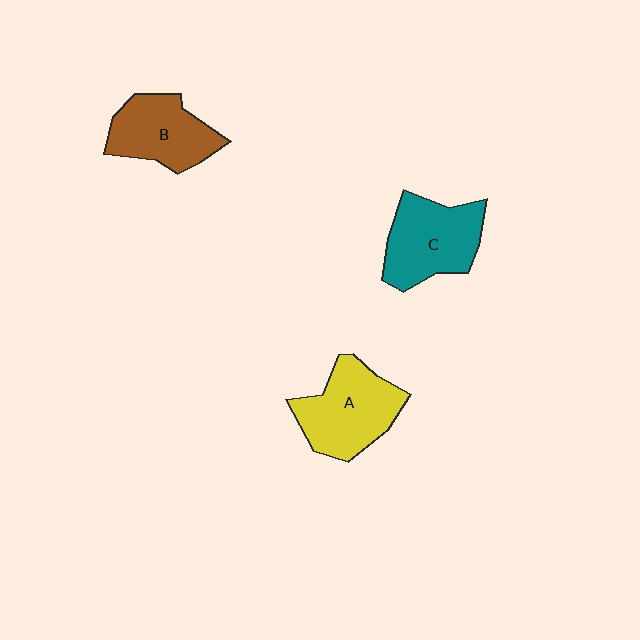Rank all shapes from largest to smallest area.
From largest to smallest: A (yellow), C (teal), B (brown).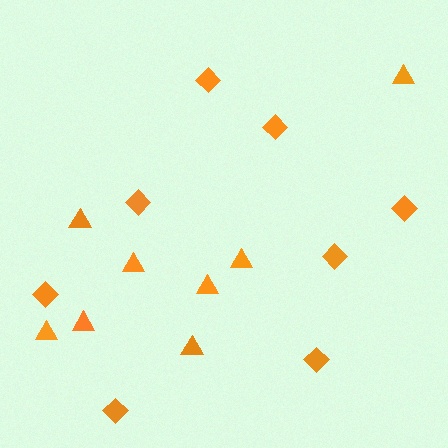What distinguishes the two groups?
There are 2 groups: one group of diamonds (8) and one group of triangles (8).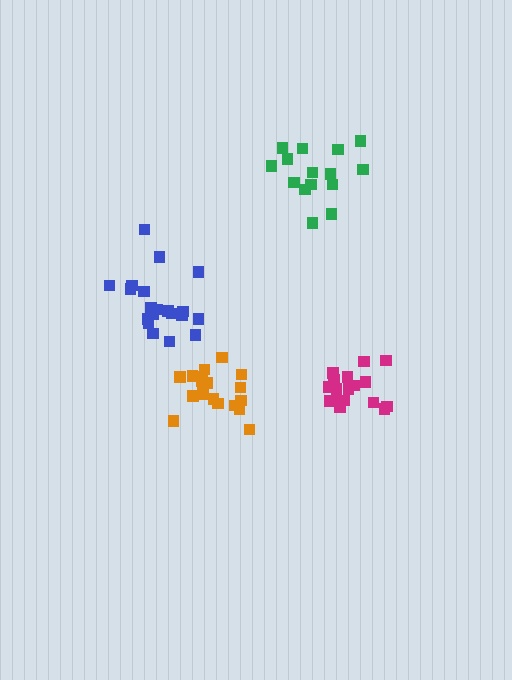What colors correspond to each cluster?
The clusters are colored: orange, green, magenta, blue.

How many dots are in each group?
Group 1: 19 dots, Group 2: 15 dots, Group 3: 17 dots, Group 4: 20 dots (71 total).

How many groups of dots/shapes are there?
There are 4 groups.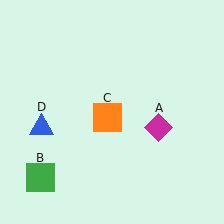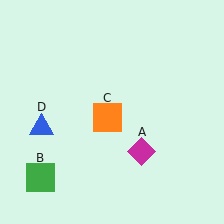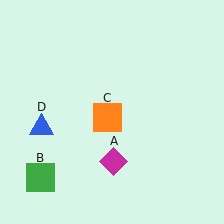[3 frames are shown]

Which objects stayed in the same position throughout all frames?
Green square (object B) and orange square (object C) and blue triangle (object D) remained stationary.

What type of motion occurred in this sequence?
The magenta diamond (object A) rotated clockwise around the center of the scene.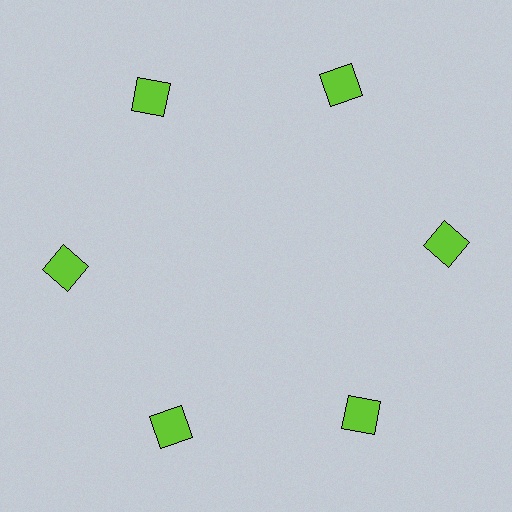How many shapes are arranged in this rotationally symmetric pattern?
There are 6 shapes, arranged in 6 groups of 1.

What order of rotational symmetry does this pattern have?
This pattern has 6-fold rotational symmetry.